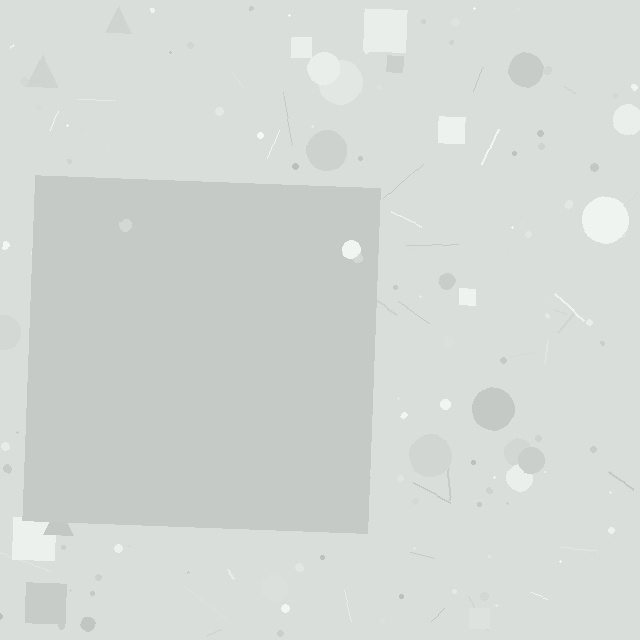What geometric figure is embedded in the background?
A square is embedded in the background.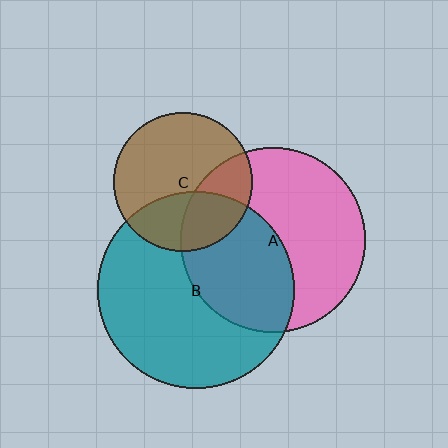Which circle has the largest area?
Circle B (teal).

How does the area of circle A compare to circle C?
Approximately 1.8 times.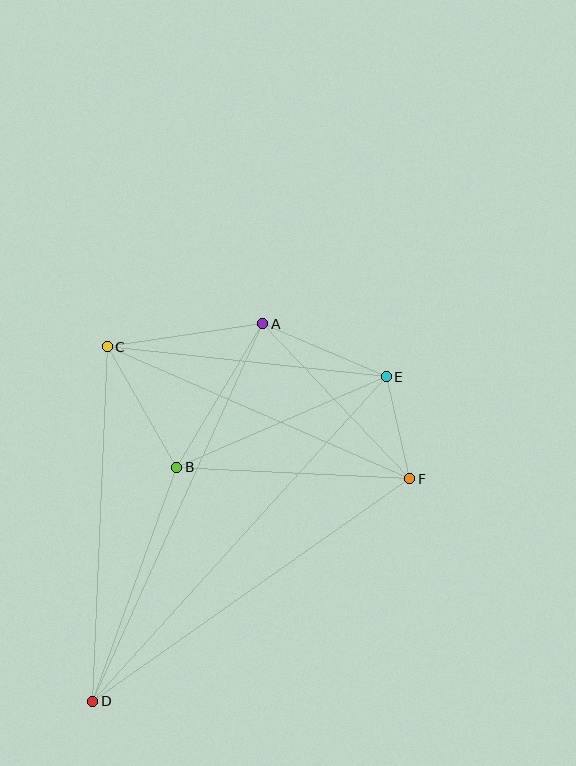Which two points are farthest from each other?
Points D and E are farthest from each other.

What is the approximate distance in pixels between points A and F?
The distance between A and F is approximately 214 pixels.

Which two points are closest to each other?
Points E and F are closest to each other.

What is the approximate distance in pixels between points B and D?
The distance between B and D is approximately 249 pixels.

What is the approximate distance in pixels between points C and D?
The distance between C and D is approximately 355 pixels.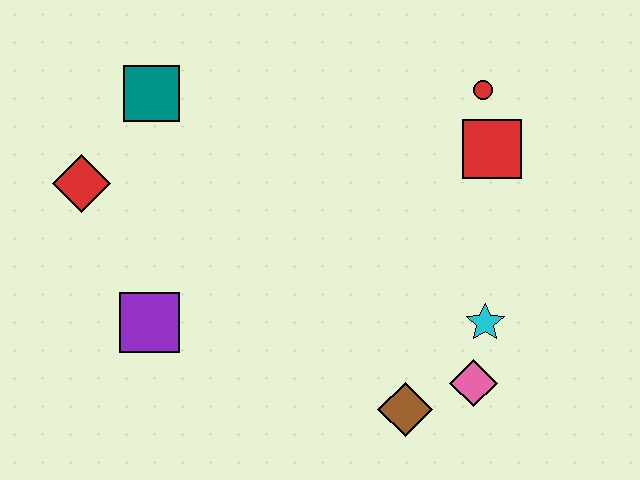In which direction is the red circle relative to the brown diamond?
The red circle is above the brown diamond.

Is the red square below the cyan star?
No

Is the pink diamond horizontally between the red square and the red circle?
No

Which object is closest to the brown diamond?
The pink diamond is closest to the brown diamond.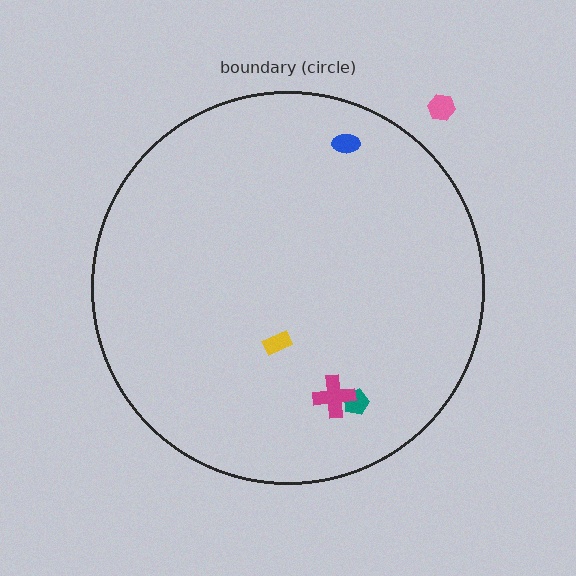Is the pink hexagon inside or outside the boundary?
Outside.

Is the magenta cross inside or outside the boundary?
Inside.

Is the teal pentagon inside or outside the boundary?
Inside.